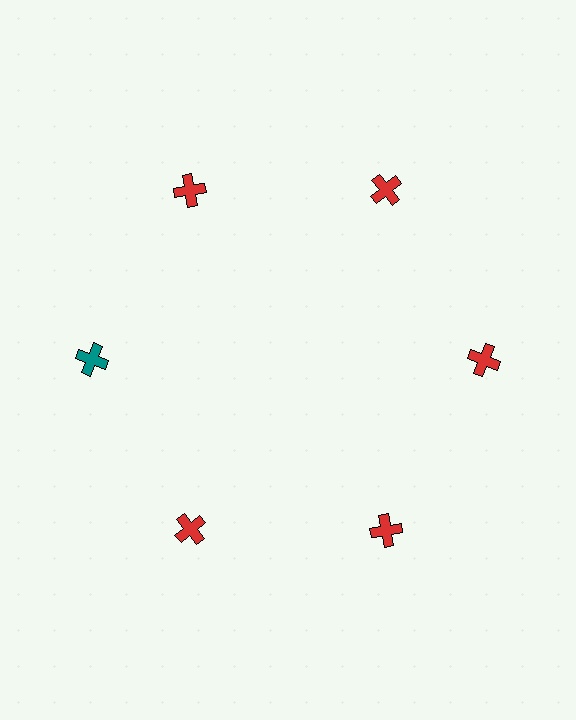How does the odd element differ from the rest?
It has a different color: teal instead of red.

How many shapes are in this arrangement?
There are 6 shapes arranged in a ring pattern.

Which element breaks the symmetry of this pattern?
The teal cross at roughly the 9 o'clock position breaks the symmetry. All other shapes are red crosses.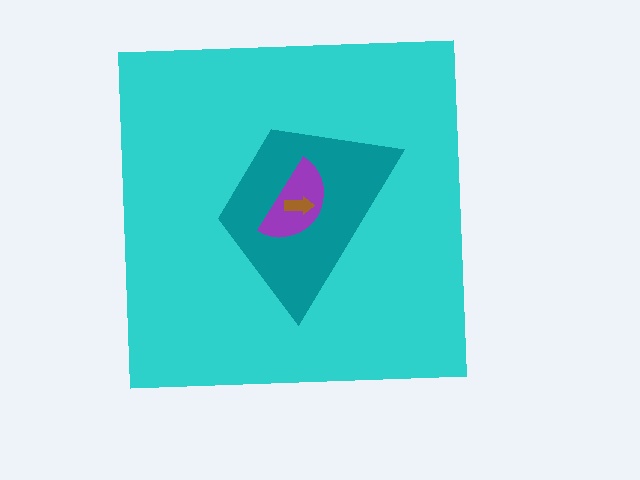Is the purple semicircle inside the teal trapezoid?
Yes.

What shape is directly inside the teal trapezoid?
The purple semicircle.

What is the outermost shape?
The cyan square.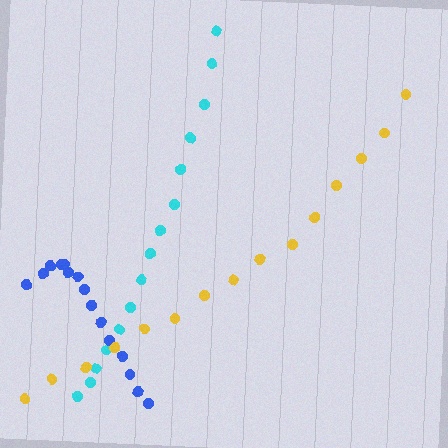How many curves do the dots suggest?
There are 3 distinct paths.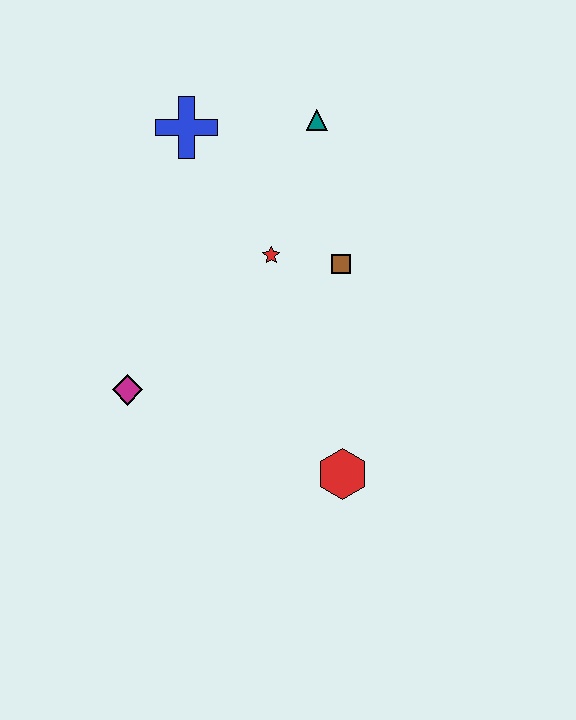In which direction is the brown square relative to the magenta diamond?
The brown square is to the right of the magenta diamond.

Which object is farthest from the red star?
The red hexagon is farthest from the red star.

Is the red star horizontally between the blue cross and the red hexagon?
Yes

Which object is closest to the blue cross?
The teal triangle is closest to the blue cross.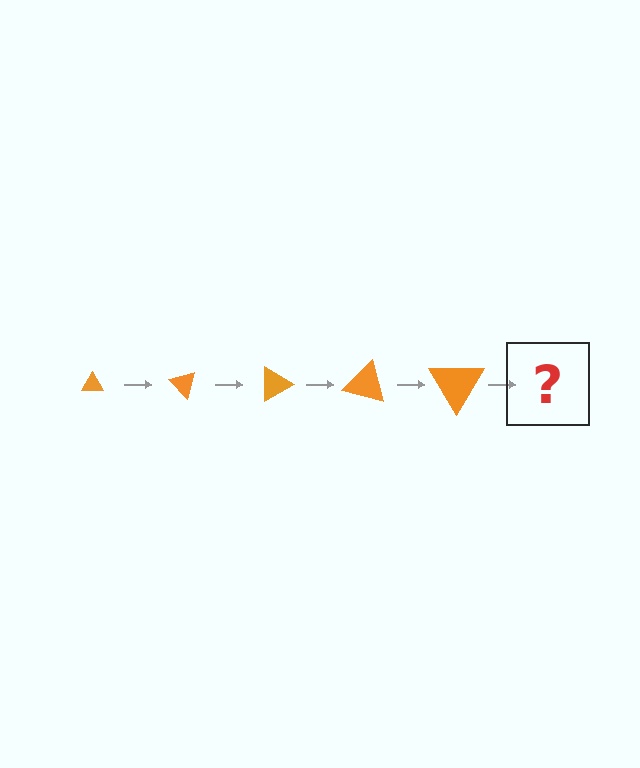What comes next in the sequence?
The next element should be a triangle, larger than the previous one and rotated 225 degrees from the start.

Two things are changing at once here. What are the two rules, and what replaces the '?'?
The two rules are that the triangle grows larger each step and it rotates 45 degrees each step. The '?' should be a triangle, larger than the previous one and rotated 225 degrees from the start.